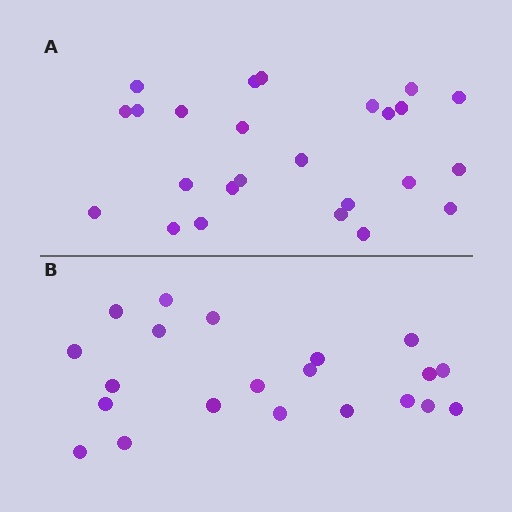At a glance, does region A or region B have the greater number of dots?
Region A (the top region) has more dots.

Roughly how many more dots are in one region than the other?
Region A has about 4 more dots than region B.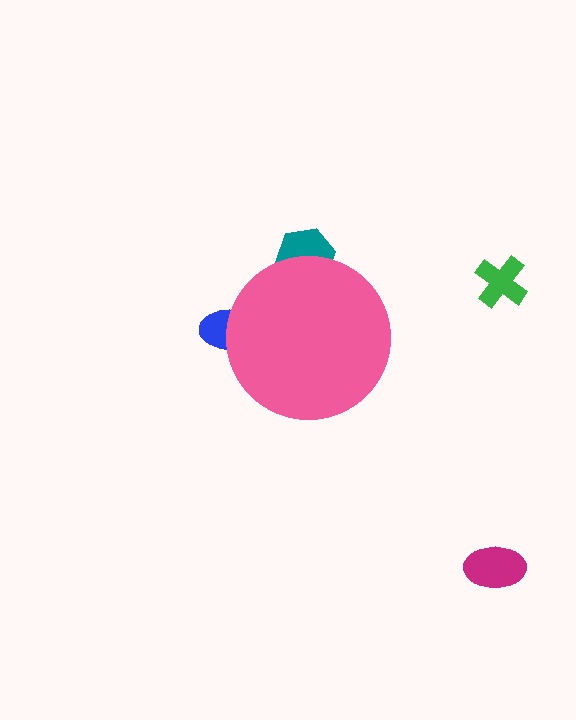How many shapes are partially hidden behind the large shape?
2 shapes are partially hidden.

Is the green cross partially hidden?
No, the green cross is fully visible.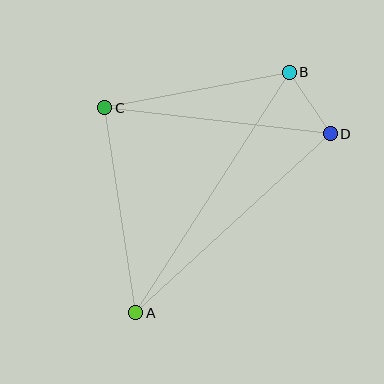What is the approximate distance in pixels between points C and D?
The distance between C and D is approximately 227 pixels.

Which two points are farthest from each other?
Points A and B are farthest from each other.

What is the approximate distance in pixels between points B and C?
The distance between B and C is approximately 188 pixels.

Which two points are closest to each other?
Points B and D are closest to each other.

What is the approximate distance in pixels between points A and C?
The distance between A and C is approximately 207 pixels.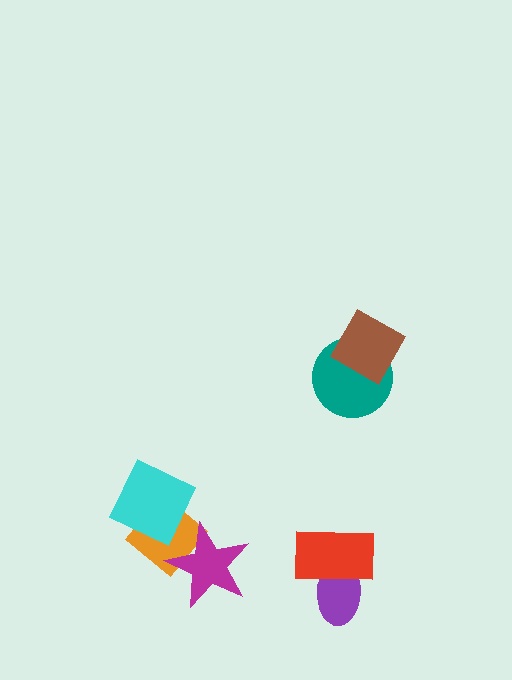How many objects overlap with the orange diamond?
2 objects overlap with the orange diamond.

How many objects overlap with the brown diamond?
1 object overlaps with the brown diamond.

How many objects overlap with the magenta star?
1 object overlaps with the magenta star.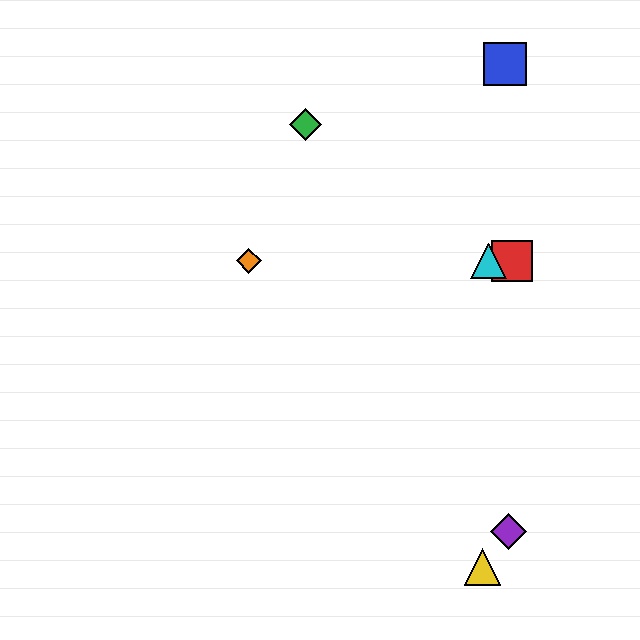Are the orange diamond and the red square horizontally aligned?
Yes, both are at y≈261.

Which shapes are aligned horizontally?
The red square, the orange diamond, the cyan triangle are aligned horizontally.